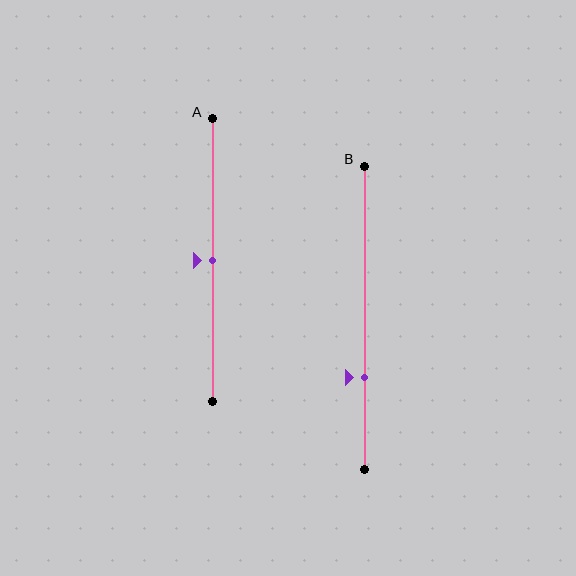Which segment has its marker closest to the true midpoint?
Segment A has its marker closest to the true midpoint.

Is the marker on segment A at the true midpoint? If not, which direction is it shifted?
Yes, the marker on segment A is at the true midpoint.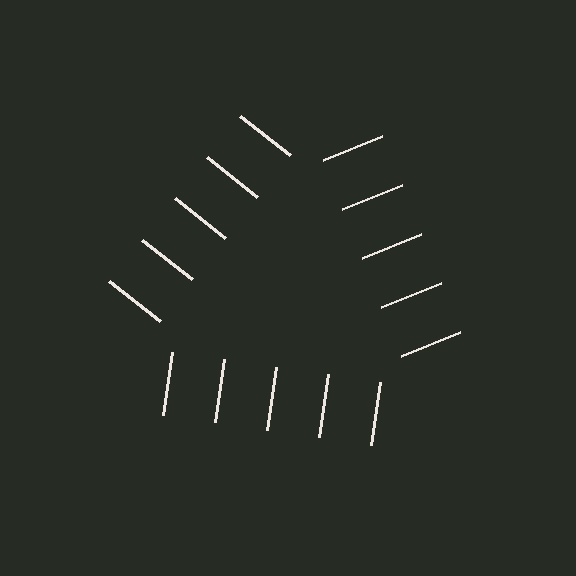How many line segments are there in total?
15 — 5 along each of the 3 edges.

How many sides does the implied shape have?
3 sides — the line-ends trace a triangle.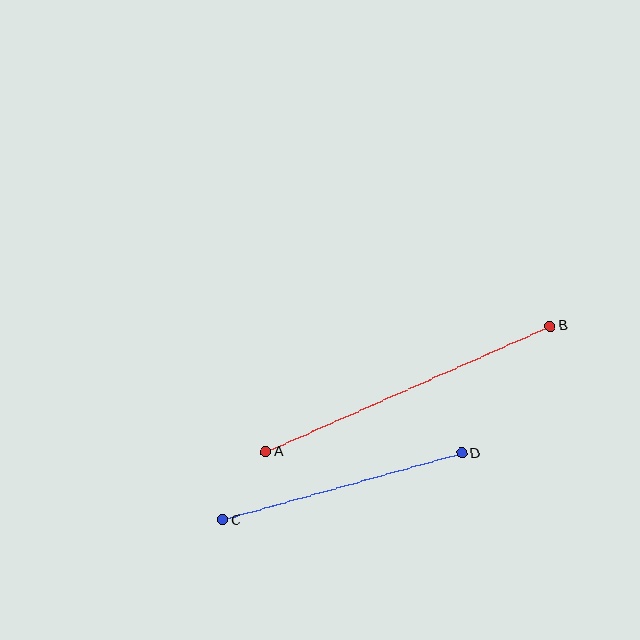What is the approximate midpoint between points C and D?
The midpoint is at approximately (342, 487) pixels.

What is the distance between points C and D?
The distance is approximately 248 pixels.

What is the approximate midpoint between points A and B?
The midpoint is at approximately (408, 389) pixels.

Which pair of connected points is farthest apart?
Points A and B are farthest apart.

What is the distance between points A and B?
The distance is approximately 311 pixels.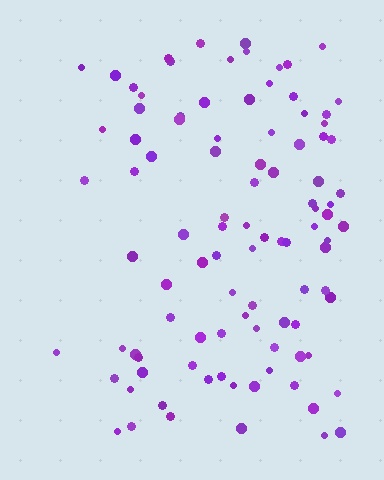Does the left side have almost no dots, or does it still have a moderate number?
Still a moderate number, just noticeably fewer than the right.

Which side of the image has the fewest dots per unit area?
The left.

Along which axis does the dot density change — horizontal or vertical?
Horizontal.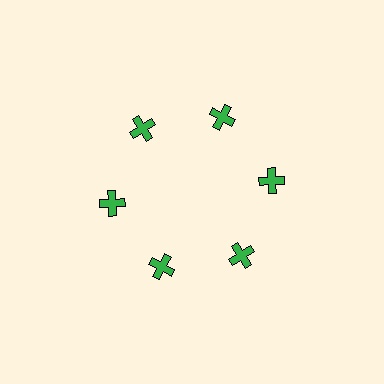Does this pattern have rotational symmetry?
Yes, this pattern has 6-fold rotational symmetry. It looks the same after rotating 60 degrees around the center.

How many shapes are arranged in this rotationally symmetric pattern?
There are 6 shapes, arranged in 6 groups of 1.